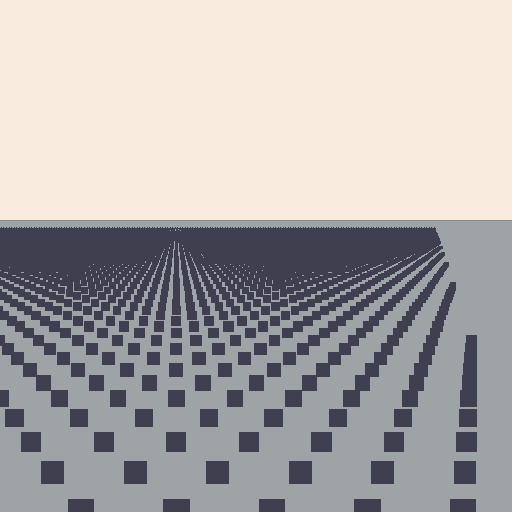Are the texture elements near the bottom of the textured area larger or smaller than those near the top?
Larger. Near the bottom, elements are closer to the viewer and appear at a bigger on-screen size.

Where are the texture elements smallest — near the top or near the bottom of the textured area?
Near the top.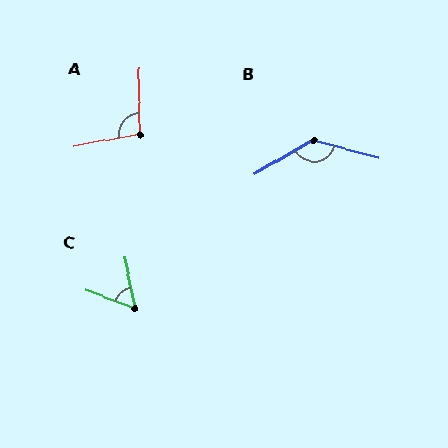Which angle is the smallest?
C, at approximately 58 degrees.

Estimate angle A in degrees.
Approximately 100 degrees.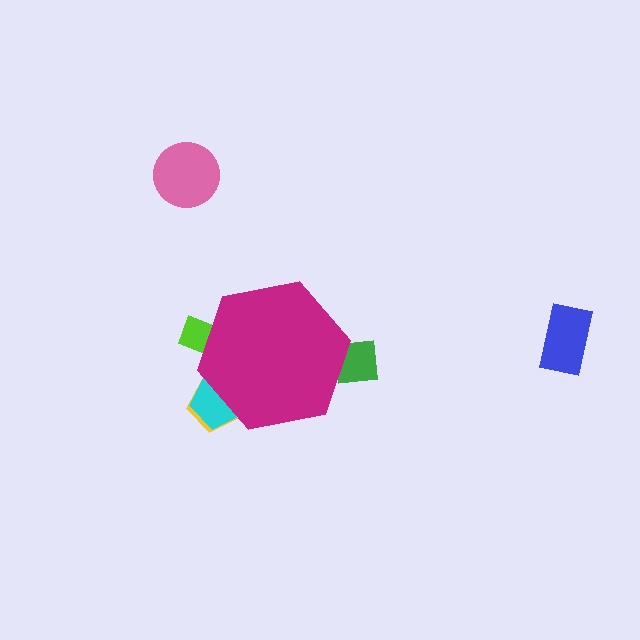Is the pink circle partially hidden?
No, the pink circle is fully visible.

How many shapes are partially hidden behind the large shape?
4 shapes are partially hidden.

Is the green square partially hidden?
Yes, the green square is partially hidden behind the magenta hexagon.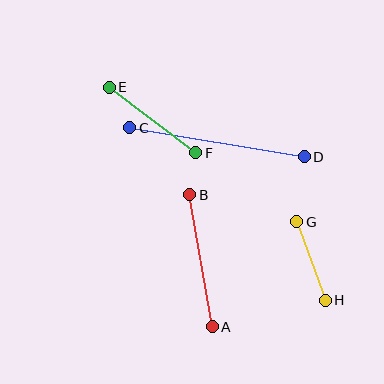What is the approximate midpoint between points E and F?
The midpoint is at approximately (153, 120) pixels.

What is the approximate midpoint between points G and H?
The midpoint is at approximately (311, 261) pixels.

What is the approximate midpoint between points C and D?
The midpoint is at approximately (217, 142) pixels.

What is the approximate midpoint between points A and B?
The midpoint is at approximately (201, 261) pixels.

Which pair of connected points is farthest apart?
Points C and D are farthest apart.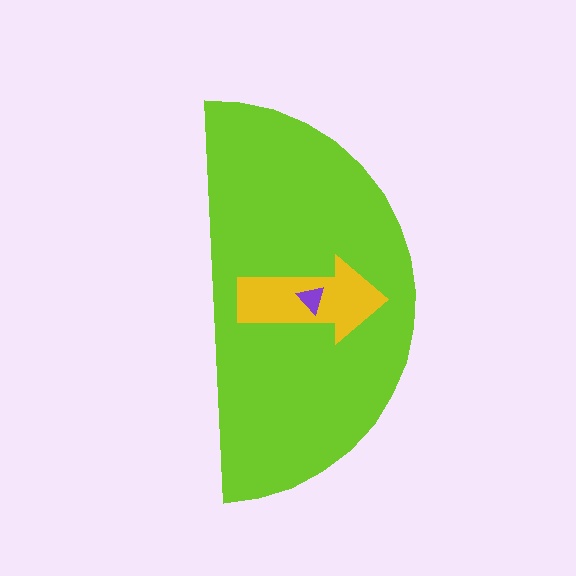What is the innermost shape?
The purple triangle.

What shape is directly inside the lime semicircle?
The yellow arrow.